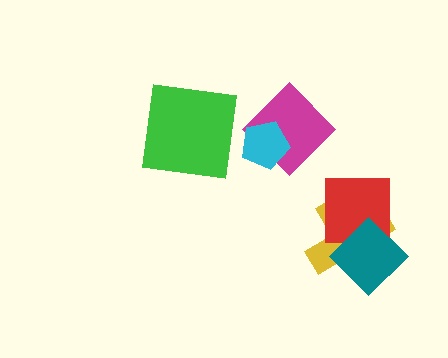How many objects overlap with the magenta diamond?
1 object overlaps with the magenta diamond.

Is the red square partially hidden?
Yes, it is partially covered by another shape.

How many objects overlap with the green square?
0 objects overlap with the green square.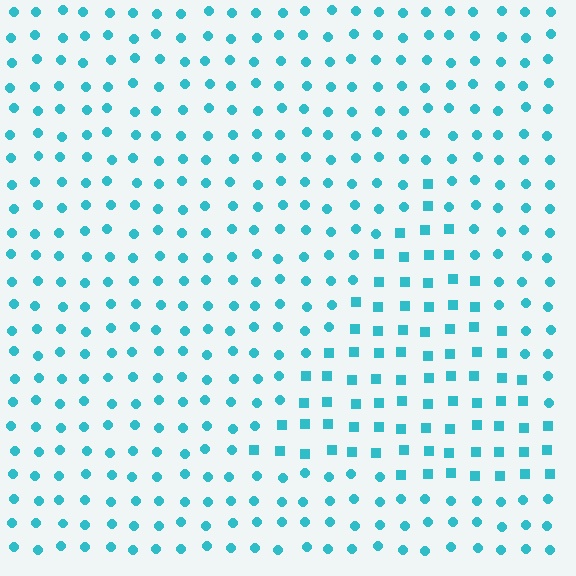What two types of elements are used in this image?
The image uses squares inside the triangle region and circles outside it.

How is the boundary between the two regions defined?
The boundary is defined by a change in element shape: squares inside vs. circles outside. All elements share the same color and spacing.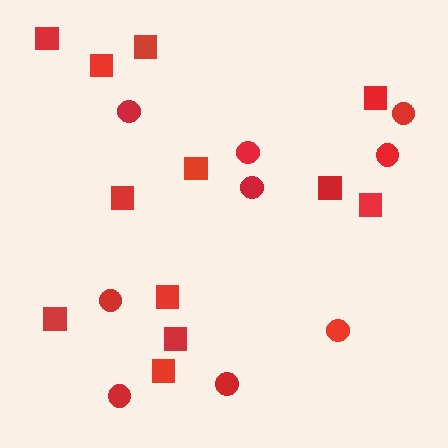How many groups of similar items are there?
There are 2 groups: one group of circles (9) and one group of squares (12).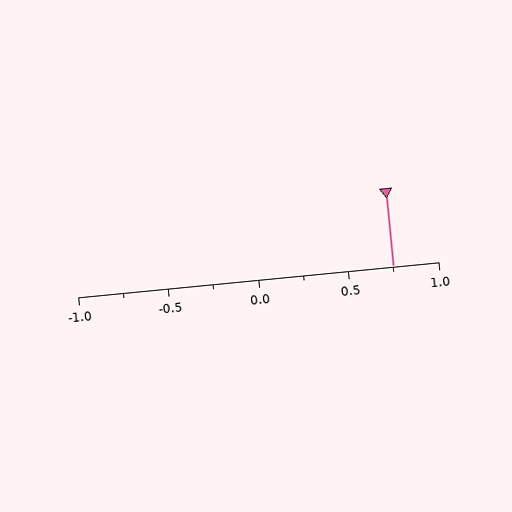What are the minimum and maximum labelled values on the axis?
The axis runs from -1.0 to 1.0.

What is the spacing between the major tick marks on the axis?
The major ticks are spaced 0.5 apart.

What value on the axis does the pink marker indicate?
The marker indicates approximately 0.75.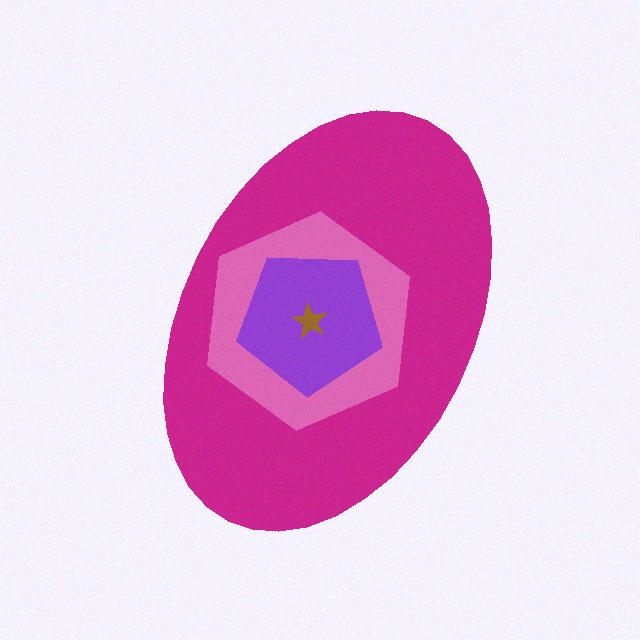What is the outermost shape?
The magenta ellipse.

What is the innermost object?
The brown star.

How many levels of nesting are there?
4.